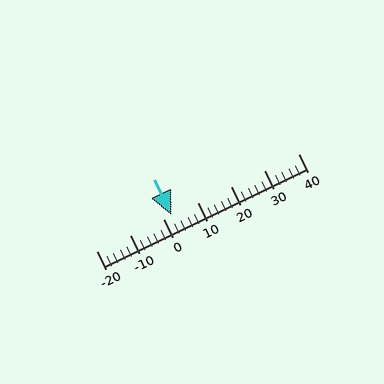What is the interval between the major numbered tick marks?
The major tick marks are spaced 10 units apart.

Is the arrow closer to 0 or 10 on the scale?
The arrow is closer to 0.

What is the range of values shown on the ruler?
The ruler shows values from -20 to 40.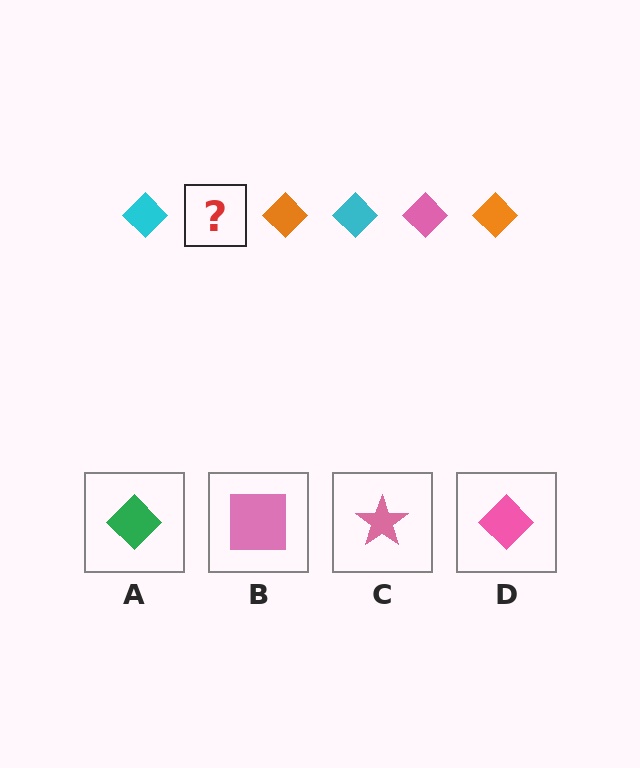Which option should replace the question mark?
Option D.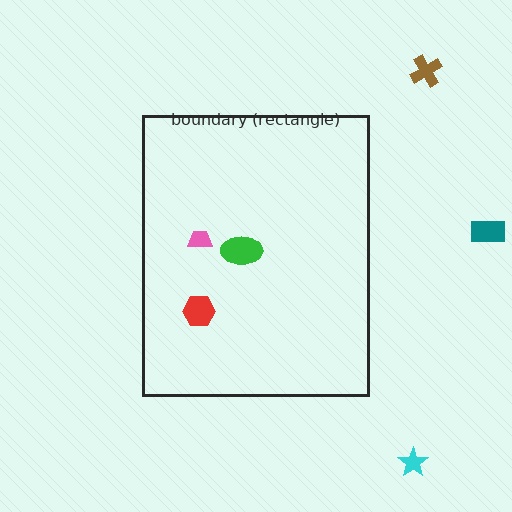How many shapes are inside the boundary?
3 inside, 3 outside.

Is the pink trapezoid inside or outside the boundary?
Inside.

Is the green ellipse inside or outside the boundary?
Inside.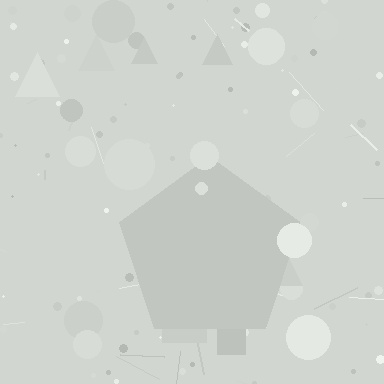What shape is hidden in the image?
A pentagon is hidden in the image.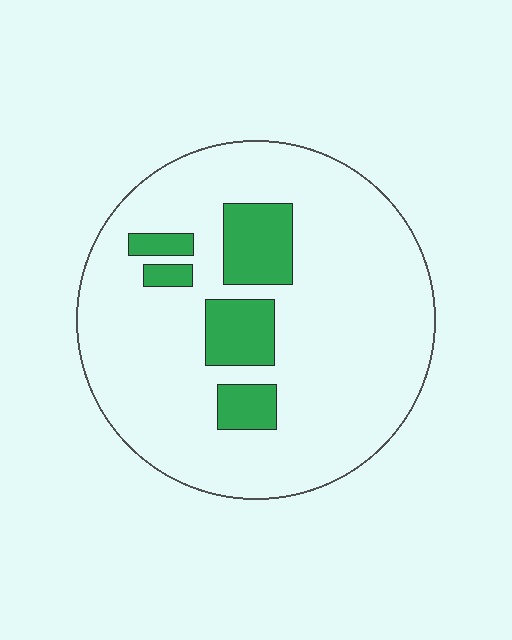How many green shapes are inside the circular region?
5.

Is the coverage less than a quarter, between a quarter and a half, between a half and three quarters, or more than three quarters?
Less than a quarter.